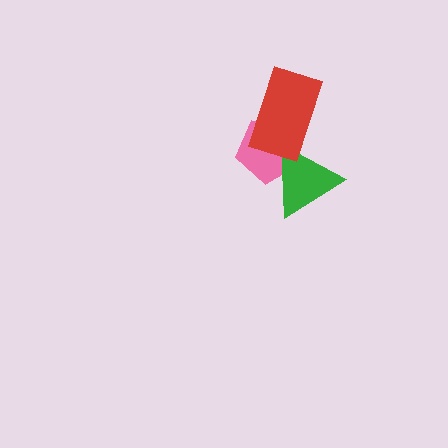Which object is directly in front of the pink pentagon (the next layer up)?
The green triangle is directly in front of the pink pentagon.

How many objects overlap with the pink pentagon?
2 objects overlap with the pink pentagon.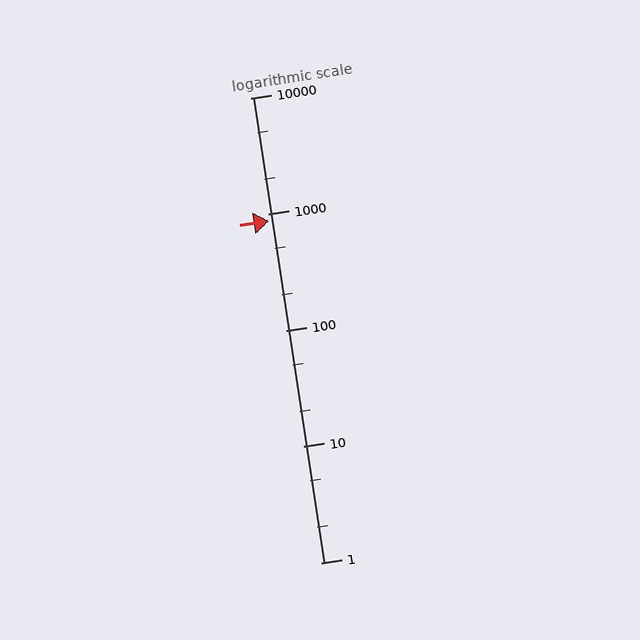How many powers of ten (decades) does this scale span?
The scale spans 4 decades, from 1 to 10000.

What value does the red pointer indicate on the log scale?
The pointer indicates approximately 870.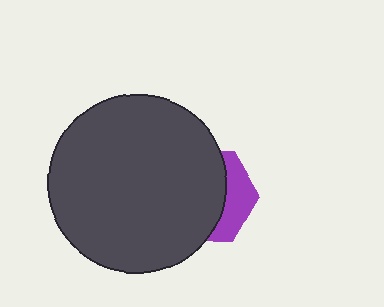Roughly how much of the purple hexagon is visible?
A small part of it is visible (roughly 31%).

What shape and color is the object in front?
The object in front is a dark gray circle.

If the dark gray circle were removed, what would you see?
You would see the complete purple hexagon.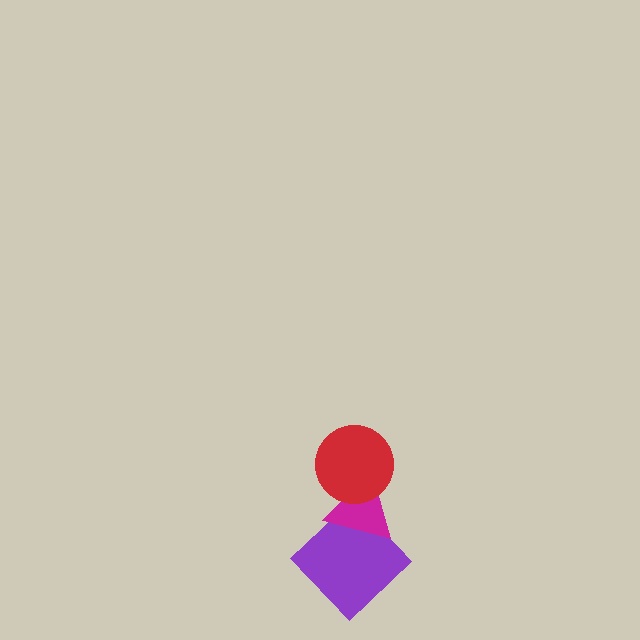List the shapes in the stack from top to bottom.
From top to bottom: the red circle, the magenta triangle, the purple diamond.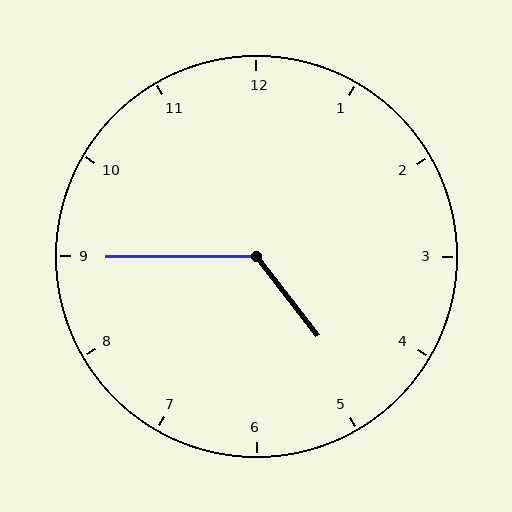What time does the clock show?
4:45.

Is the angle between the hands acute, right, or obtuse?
It is obtuse.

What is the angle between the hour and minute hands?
Approximately 128 degrees.